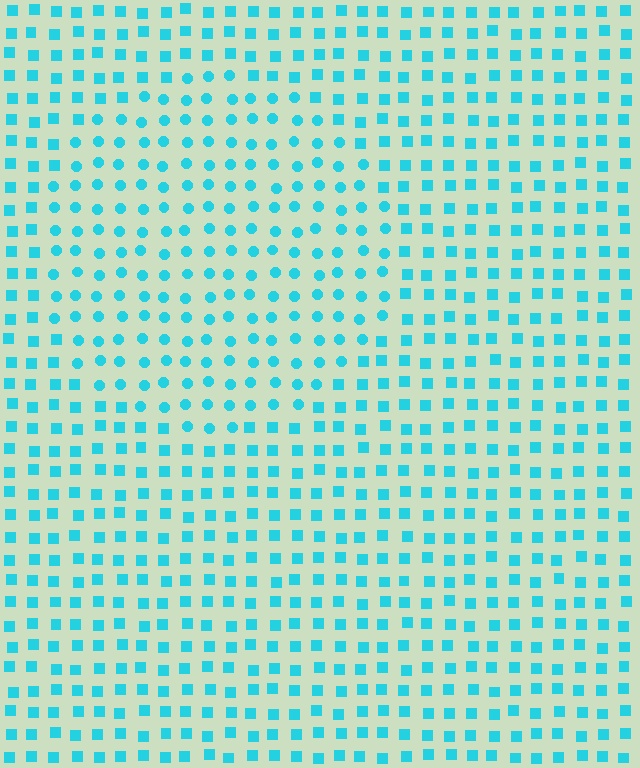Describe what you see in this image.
The image is filled with small cyan elements arranged in a uniform grid. A circle-shaped region contains circles, while the surrounding area contains squares. The boundary is defined purely by the change in element shape.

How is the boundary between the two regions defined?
The boundary is defined by a change in element shape: circles inside vs. squares outside. All elements share the same color and spacing.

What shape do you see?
I see a circle.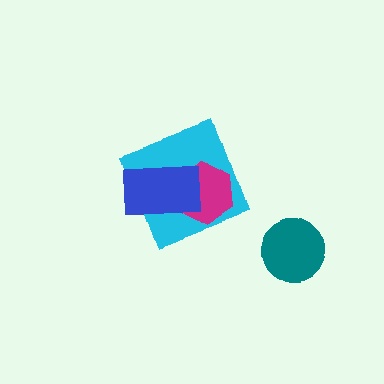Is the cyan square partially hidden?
Yes, it is partially covered by another shape.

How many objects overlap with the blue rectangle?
2 objects overlap with the blue rectangle.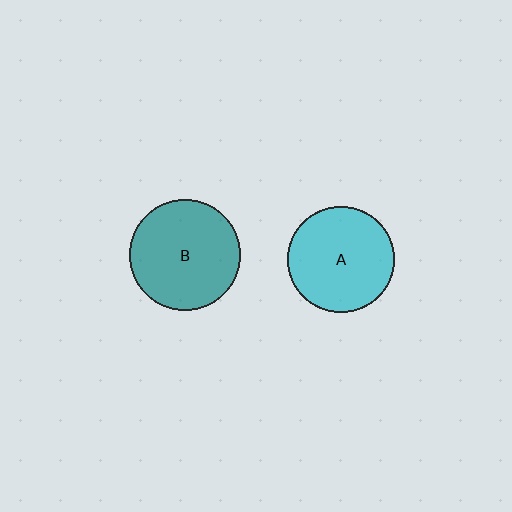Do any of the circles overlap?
No, none of the circles overlap.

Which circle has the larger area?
Circle B (teal).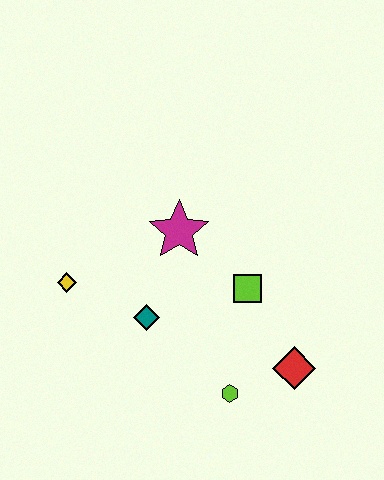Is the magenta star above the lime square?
Yes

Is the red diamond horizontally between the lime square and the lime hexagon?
No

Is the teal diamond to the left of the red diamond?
Yes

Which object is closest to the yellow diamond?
The teal diamond is closest to the yellow diamond.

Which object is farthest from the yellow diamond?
The red diamond is farthest from the yellow diamond.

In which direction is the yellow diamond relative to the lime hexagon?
The yellow diamond is to the left of the lime hexagon.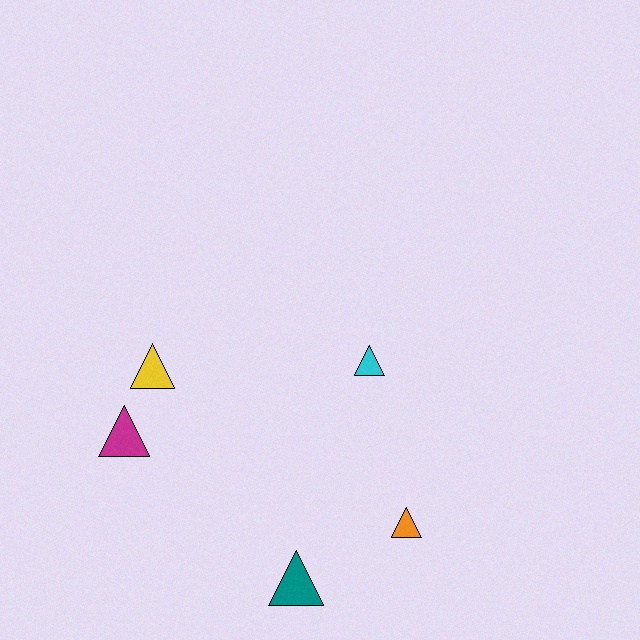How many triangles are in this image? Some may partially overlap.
There are 5 triangles.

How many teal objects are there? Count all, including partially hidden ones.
There is 1 teal object.